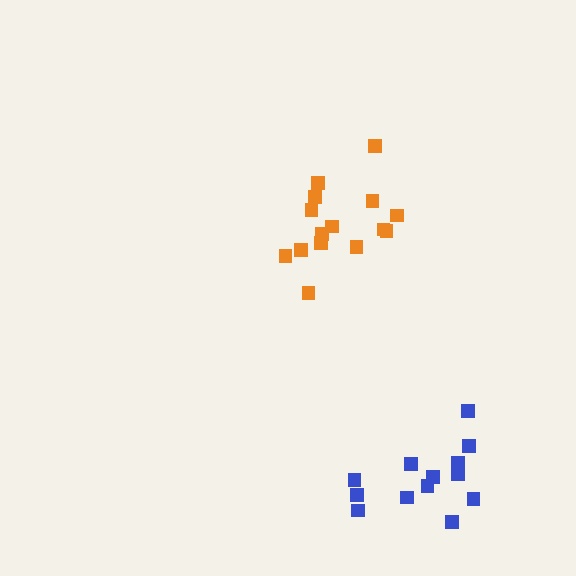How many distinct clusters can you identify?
There are 2 distinct clusters.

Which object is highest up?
The orange cluster is topmost.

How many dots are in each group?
Group 1: 15 dots, Group 2: 13 dots (28 total).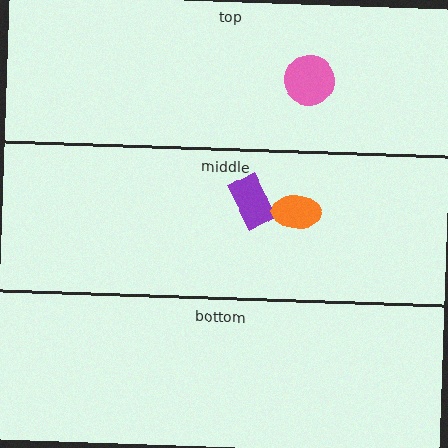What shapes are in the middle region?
The purple rectangle, the orange ellipse.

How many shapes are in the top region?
1.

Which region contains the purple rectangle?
The middle region.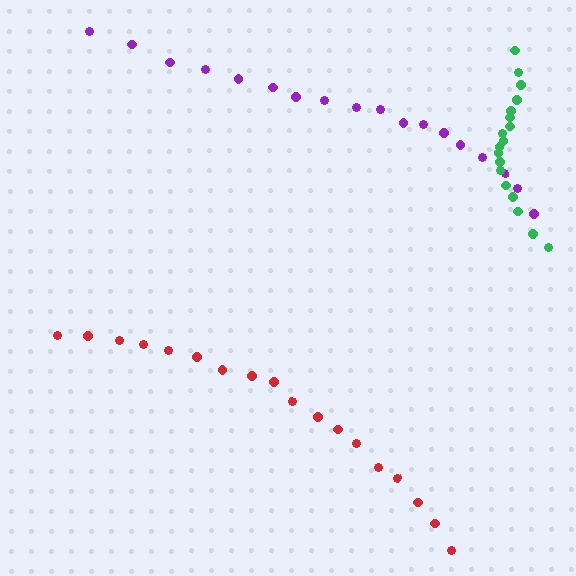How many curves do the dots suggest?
There are 3 distinct paths.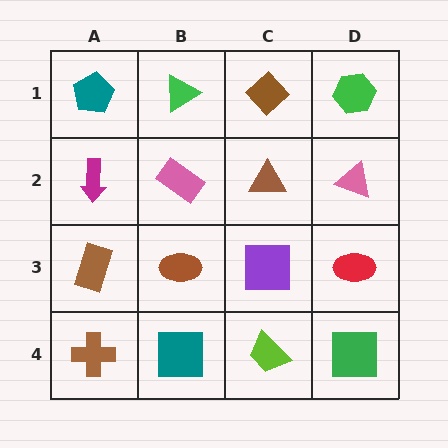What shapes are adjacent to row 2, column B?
A green triangle (row 1, column B), a brown ellipse (row 3, column B), a magenta arrow (row 2, column A), a brown triangle (row 2, column C).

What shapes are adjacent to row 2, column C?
A brown diamond (row 1, column C), a purple square (row 3, column C), a pink rectangle (row 2, column B), a pink triangle (row 2, column D).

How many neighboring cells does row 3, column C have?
4.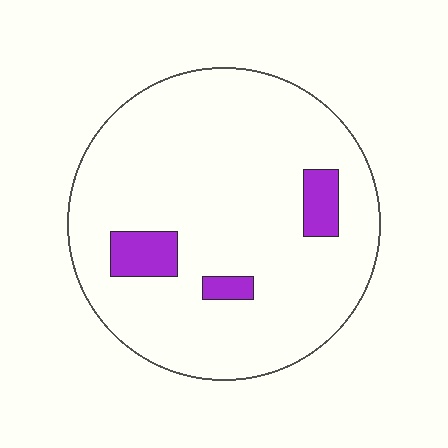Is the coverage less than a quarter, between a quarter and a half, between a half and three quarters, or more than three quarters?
Less than a quarter.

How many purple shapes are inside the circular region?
3.